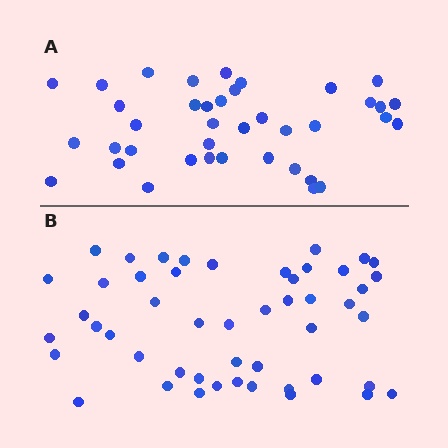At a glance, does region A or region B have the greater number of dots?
Region B (the bottom region) has more dots.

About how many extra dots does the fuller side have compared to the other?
Region B has roughly 10 or so more dots than region A.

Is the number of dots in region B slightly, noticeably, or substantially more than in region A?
Region B has noticeably more, but not dramatically so. The ratio is roughly 1.3 to 1.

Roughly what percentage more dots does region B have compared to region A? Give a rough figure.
About 25% more.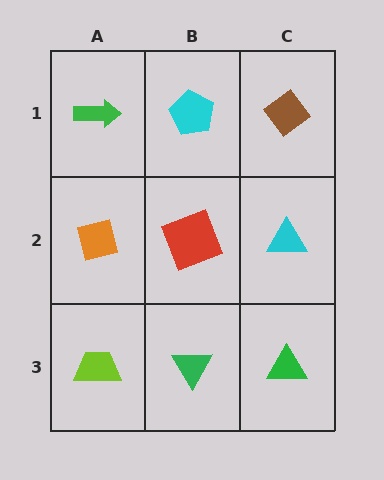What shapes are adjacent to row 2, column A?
A green arrow (row 1, column A), a lime trapezoid (row 3, column A), a red square (row 2, column B).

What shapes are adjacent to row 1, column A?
An orange square (row 2, column A), a cyan pentagon (row 1, column B).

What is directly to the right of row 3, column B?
A green triangle.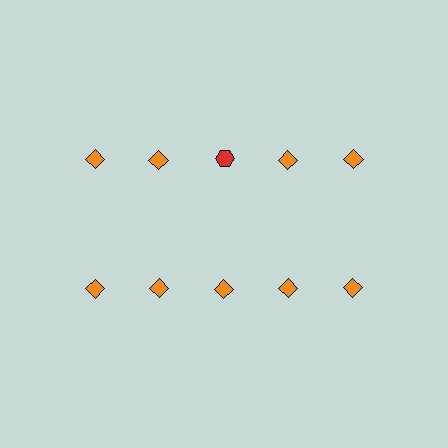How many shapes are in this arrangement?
There are 10 shapes arranged in a grid pattern.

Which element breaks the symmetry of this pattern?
The red hexagon in the top row, center column breaks the symmetry. All other shapes are orange diamonds.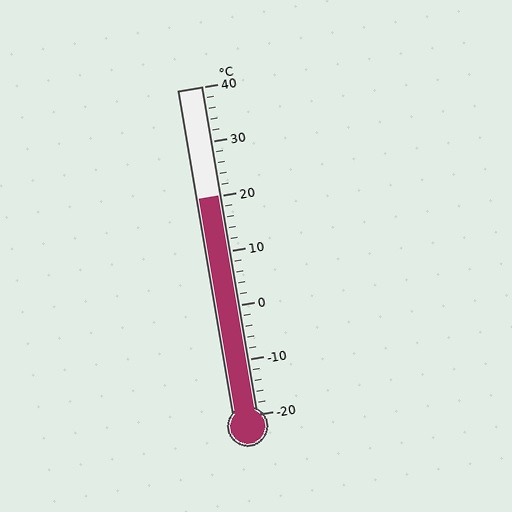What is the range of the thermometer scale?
The thermometer scale ranges from -20°C to 40°C.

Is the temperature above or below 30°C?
The temperature is below 30°C.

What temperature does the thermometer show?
The thermometer shows approximately 20°C.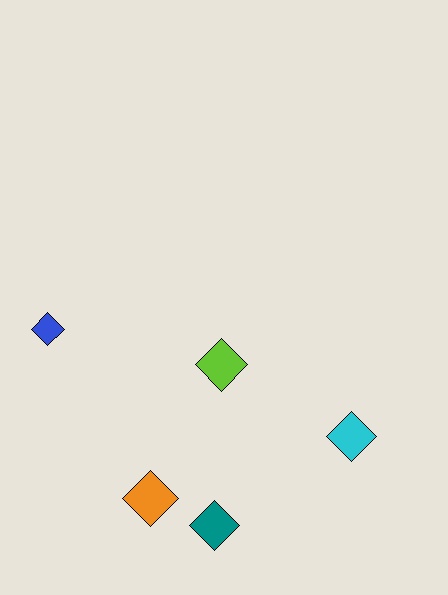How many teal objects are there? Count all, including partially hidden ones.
There is 1 teal object.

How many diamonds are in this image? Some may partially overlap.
There are 5 diamonds.